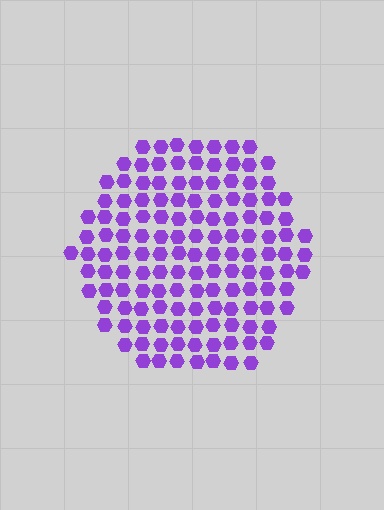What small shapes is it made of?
It is made of small hexagons.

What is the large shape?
The large shape is a hexagon.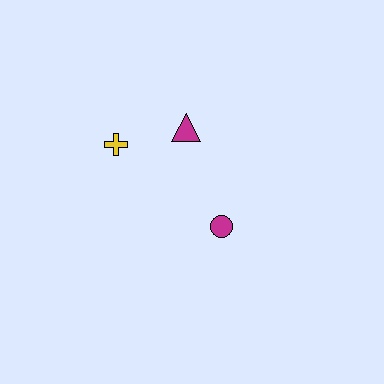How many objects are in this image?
There are 3 objects.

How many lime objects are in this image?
There are no lime objects.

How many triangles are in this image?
There is 1 triangle.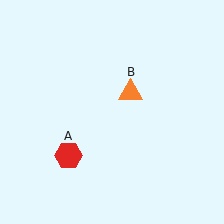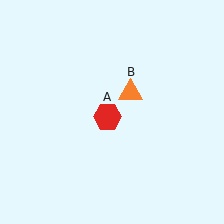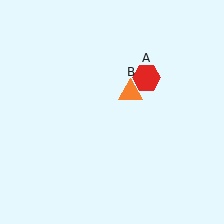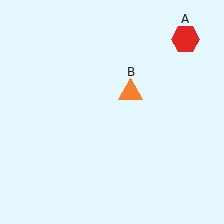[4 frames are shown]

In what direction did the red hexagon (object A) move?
The red hexagon (object A) moved up and to the right.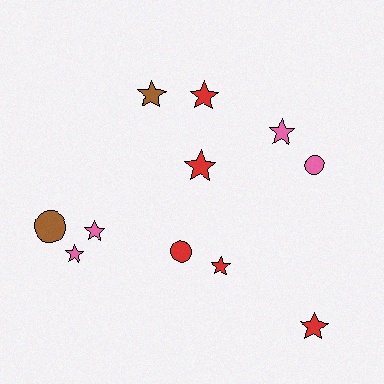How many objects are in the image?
There are 11 objects.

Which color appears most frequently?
Red, with 5 objects.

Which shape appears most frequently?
Star, with 8 objects.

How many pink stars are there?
There are 3 pink stars.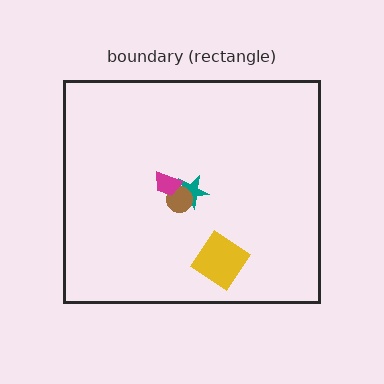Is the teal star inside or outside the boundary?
Inside.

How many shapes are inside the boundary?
4 inside, 0 outside.